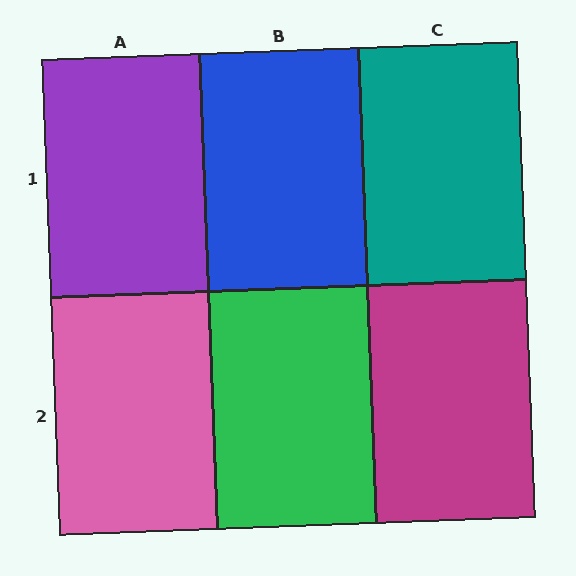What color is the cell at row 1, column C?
Teal.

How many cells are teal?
1 cell is teal.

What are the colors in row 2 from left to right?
Pink, green, magenta.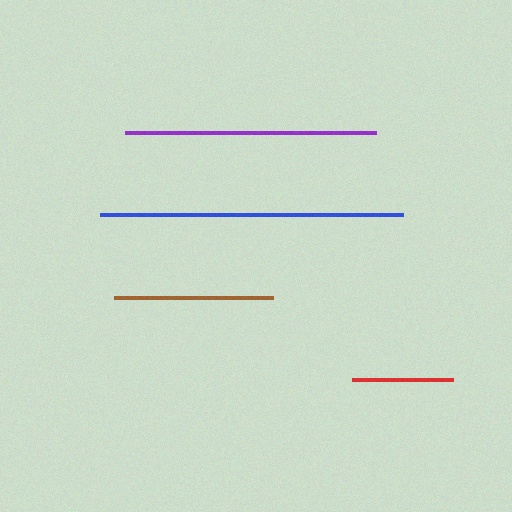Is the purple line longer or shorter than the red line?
The purple line is longer than the red line.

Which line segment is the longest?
The blue line is the longest at approximately 303 pixels.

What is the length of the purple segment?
The purple segment is approximately 250 pixels long.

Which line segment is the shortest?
The red line is the shortest at approximately 101 pixels.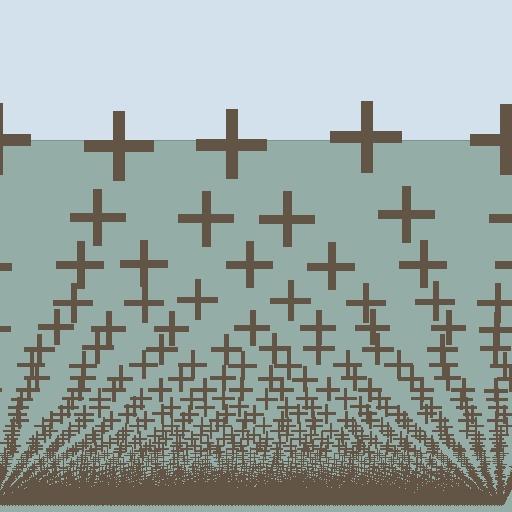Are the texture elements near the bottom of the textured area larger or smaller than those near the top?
Smaller. The gradient is inverted — elements near the bottom are smaller and denser.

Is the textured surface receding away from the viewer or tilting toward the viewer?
The surface appears to tilt toward the viewer. Texture elements get larger and sparser toward the top.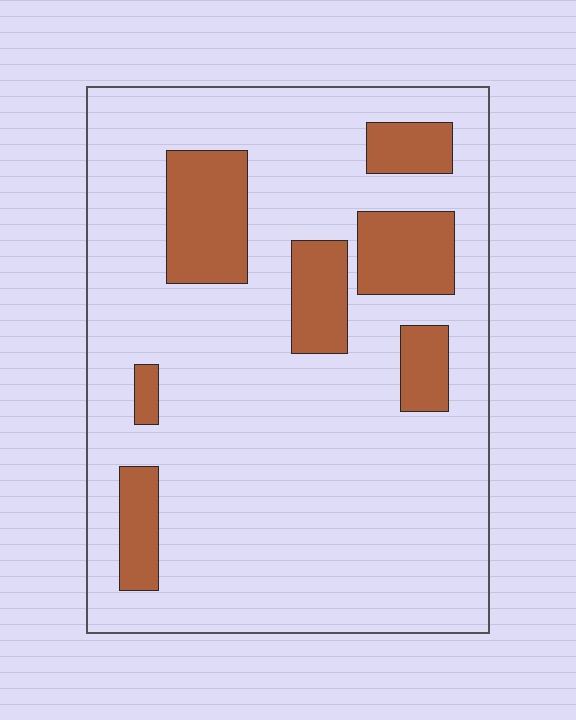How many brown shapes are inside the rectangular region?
7.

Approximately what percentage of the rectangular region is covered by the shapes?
Approximately 20%.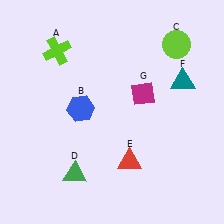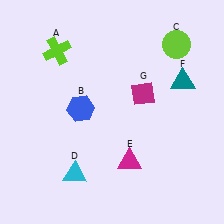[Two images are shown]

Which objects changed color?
D changed from green to cyan. E changed from red to magenta.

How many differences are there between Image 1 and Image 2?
There are 2 differences between the two images.